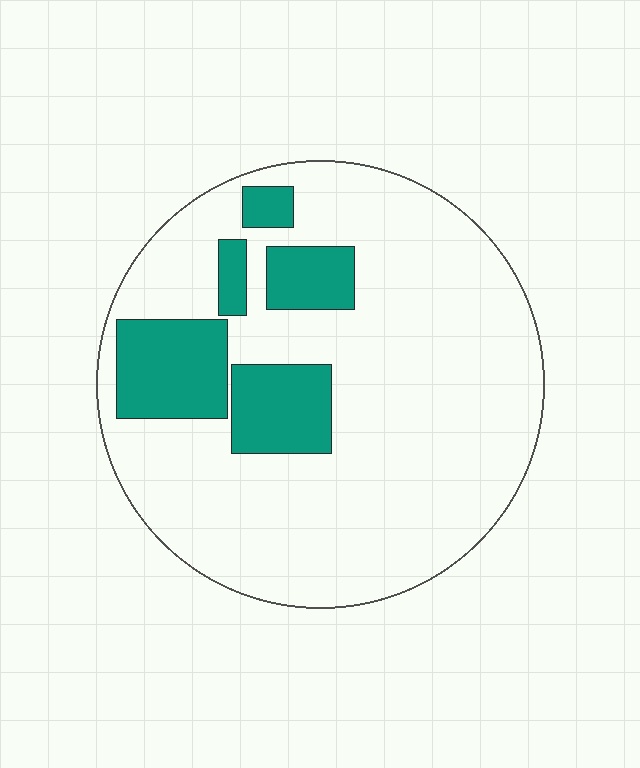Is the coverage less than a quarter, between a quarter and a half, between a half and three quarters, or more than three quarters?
Less than a quarter.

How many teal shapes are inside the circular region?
5.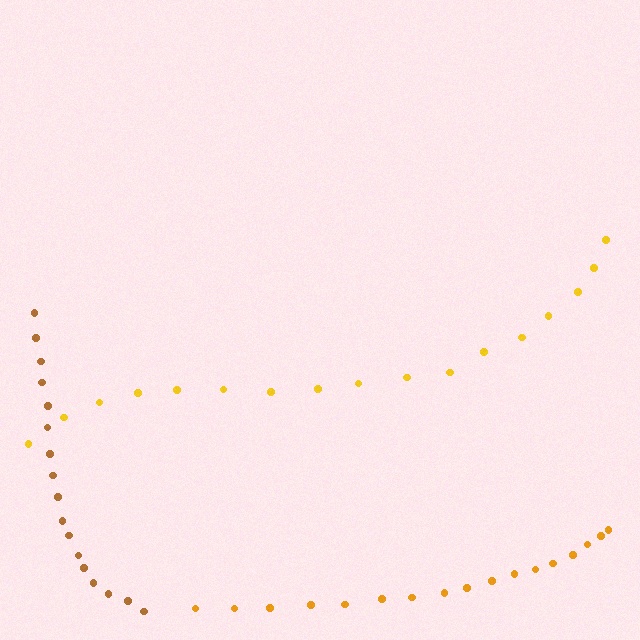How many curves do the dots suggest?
There are 3 distinct paths.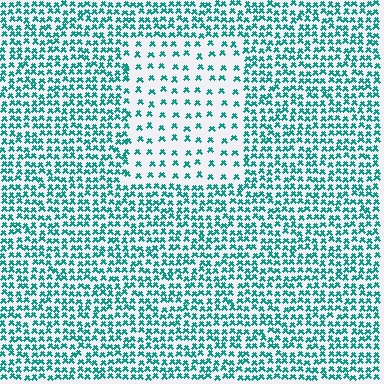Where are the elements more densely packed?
The elements are more densely packed outside the rectangle boundary.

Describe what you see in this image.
The image contains small teal elements arranged at two different densities. A rectangle-shaped region is visible where the elements are less densely packed than the surrounding area.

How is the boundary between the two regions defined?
The boundary is defined by a change in element density (approximately 2.5x ratio). All elements are the same color, size, and shape.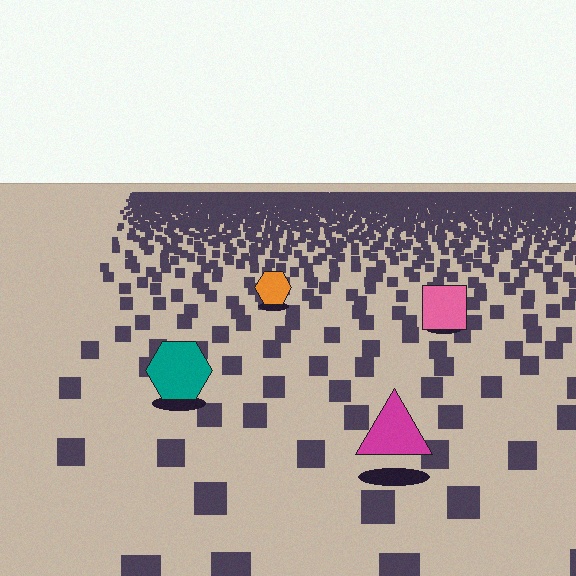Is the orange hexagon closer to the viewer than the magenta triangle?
No. The magenta triangle is closer — you can tell from the texture gradient: the ground texture is coarser near it.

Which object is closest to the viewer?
The magenta triangle is closest. The texture marks near it are larger and more spread out.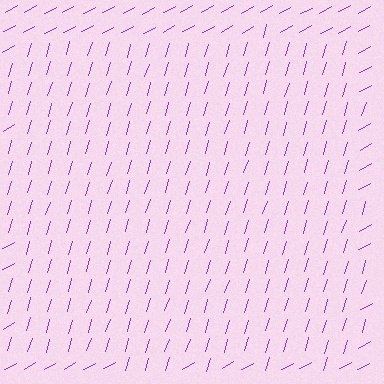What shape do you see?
I see a rectangle.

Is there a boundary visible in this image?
Yes, there is a texture boundary formed by a change in line orientation.